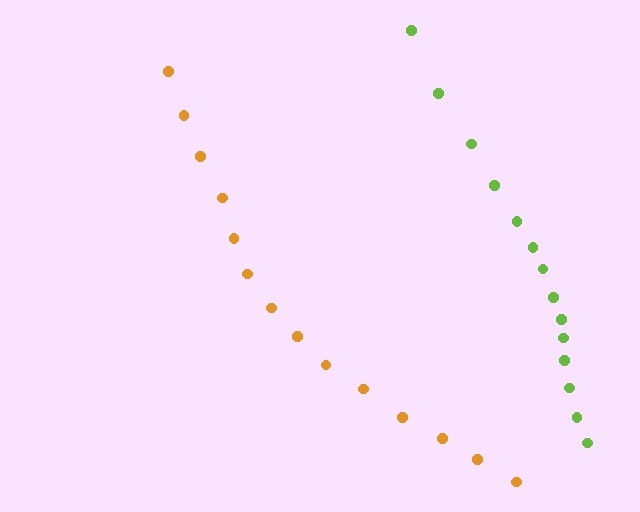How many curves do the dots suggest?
There are 2 distinct paths.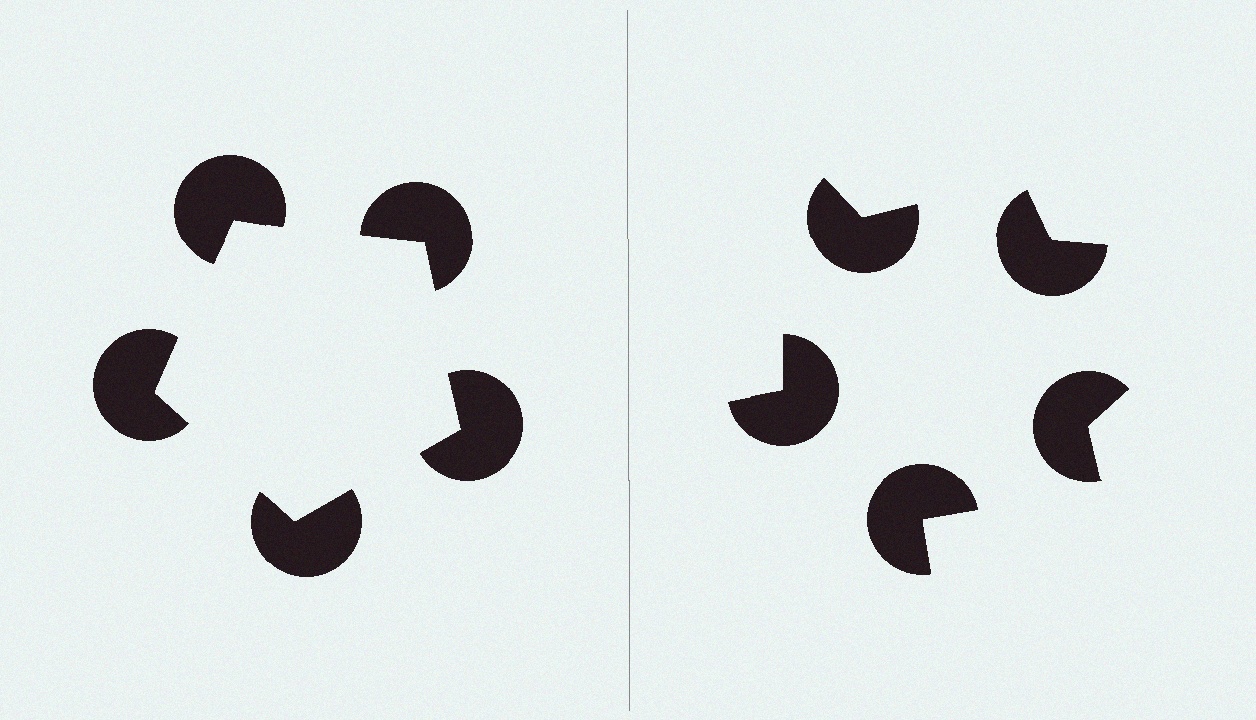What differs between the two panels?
The pac-man discs are positioned identically on both sides; only the wedge orientations differ. On the left they align to a pentagon; on the right they are misaligned.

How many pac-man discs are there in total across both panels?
10 — 5 on each side.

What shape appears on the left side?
An illusory pentagon.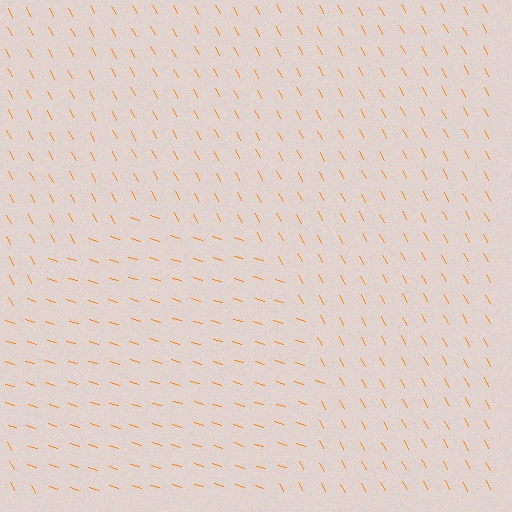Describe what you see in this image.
The image is filled with small orange line segments. A circle region in the image has lines oriented differently from the surrounding lines, creating a visible texture boundary.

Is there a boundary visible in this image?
Yes, there is a texture boundary formed by a change in line orientation.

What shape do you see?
I see a circle.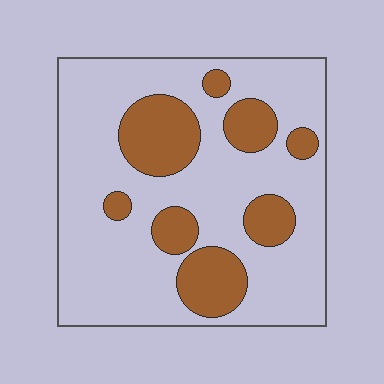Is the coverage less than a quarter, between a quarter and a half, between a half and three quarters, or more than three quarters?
Less than a quarter.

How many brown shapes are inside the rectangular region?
8.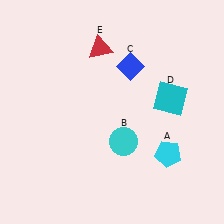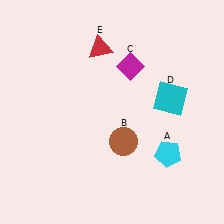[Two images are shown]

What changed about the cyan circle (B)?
In Image 1, B is cyan. In Image 2, it changed to brown.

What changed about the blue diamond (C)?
In Image 1, C is blue. In Image 2, it changed to magenta.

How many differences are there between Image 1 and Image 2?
There are 2 differences between the two images.